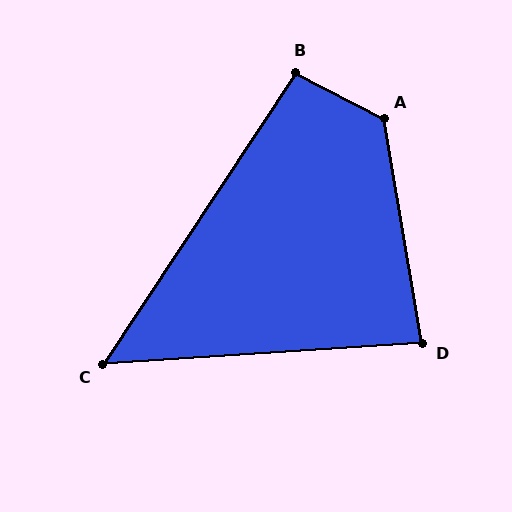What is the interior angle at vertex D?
Approximately 84 degrees (acute).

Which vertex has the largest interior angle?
A, at approximately 127 degrees.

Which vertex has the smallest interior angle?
C, at approximately 53 degrees.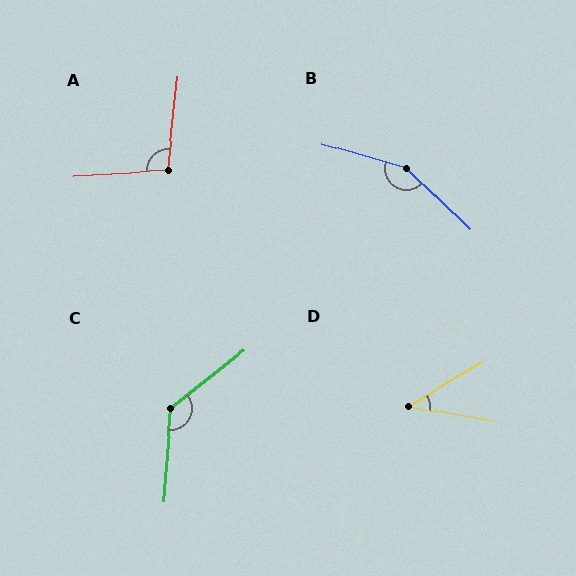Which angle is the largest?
B, at approximately 153 degrees.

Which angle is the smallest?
D, at approximately 41 degrees.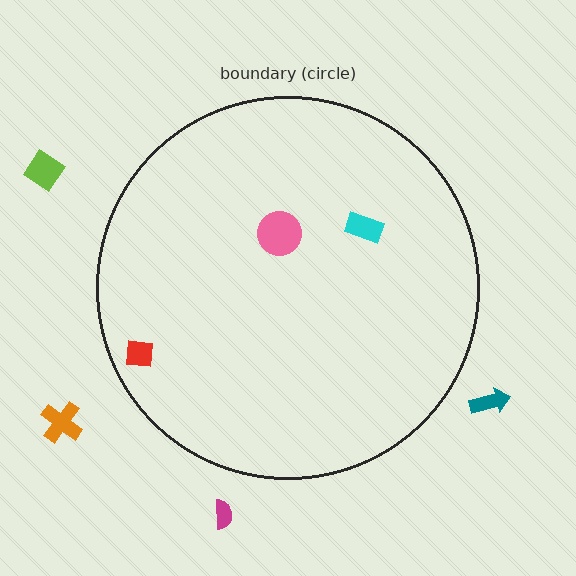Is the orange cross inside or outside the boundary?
Outside.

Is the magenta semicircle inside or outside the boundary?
Outside.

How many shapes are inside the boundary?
3 inside, 4 outside.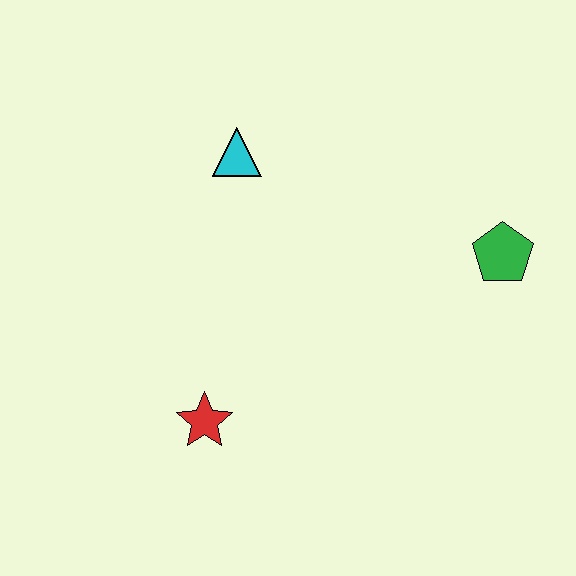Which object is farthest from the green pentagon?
The red star is farthest from the green pentagon.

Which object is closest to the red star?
The cyan triangle is closest to the red star.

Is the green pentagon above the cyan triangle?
No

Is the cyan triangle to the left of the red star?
No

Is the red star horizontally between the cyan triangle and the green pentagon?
No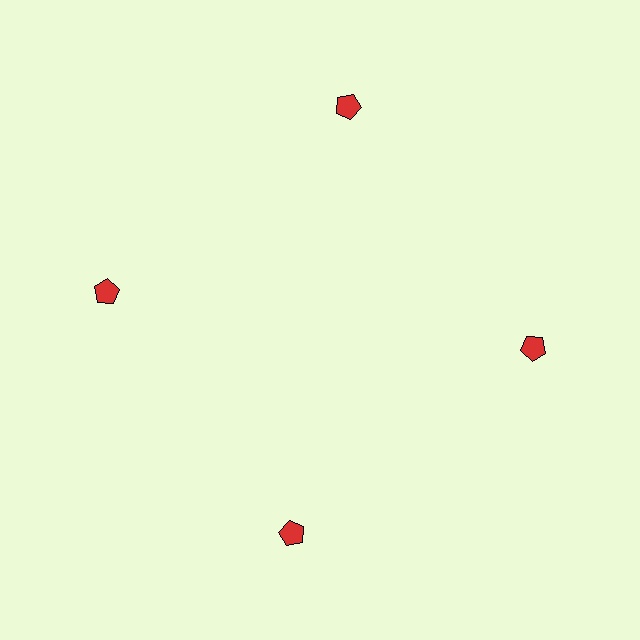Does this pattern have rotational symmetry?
Yes, this pattern has 4-fold rotational symmetry. It looks the same after rotating 90 degrees around the center.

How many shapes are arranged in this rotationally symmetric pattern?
There are 4 shapes, arranged in 4 groups of 1.